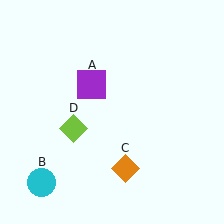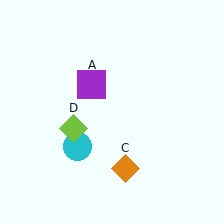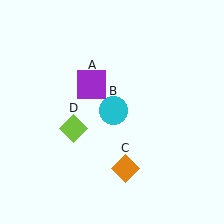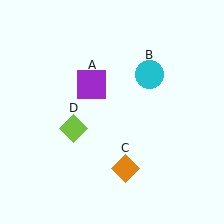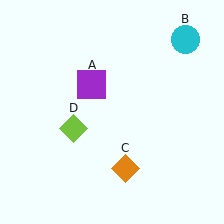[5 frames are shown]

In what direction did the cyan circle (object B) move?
The cyan circle (object B) moved up and to the right.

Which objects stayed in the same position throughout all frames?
Purple square (object A) and orange diamond (object C) and lime diamond (object D) remained stationary.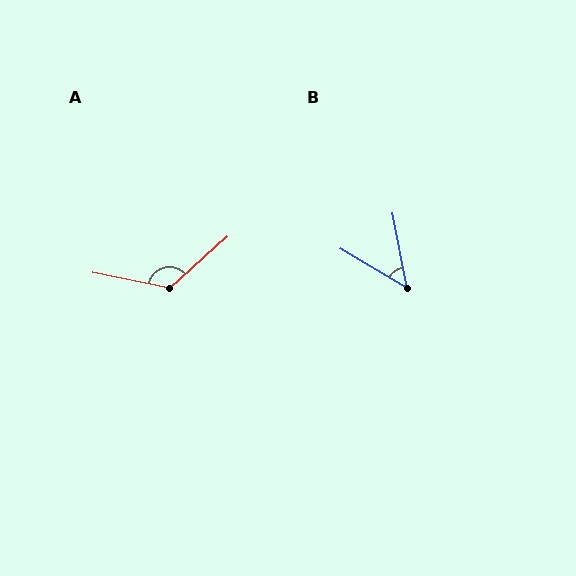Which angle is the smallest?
B, at approximately 48 degrees.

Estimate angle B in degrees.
Approximately 48 degrees.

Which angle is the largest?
A, at approximately 127 degrees.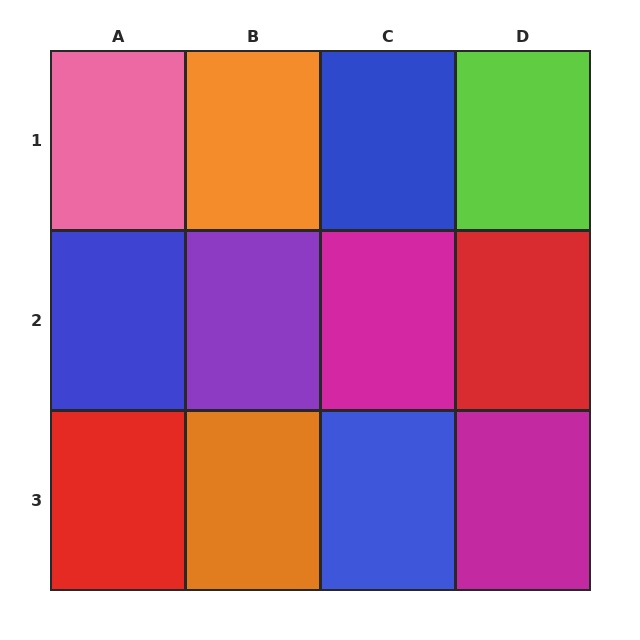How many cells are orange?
2 cells are orange.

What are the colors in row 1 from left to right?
Pink, orange, blue, lime.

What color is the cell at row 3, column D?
Magenta.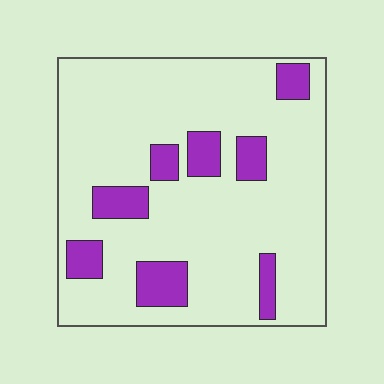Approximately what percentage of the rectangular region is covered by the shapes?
Approximately 15%.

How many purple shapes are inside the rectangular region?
8.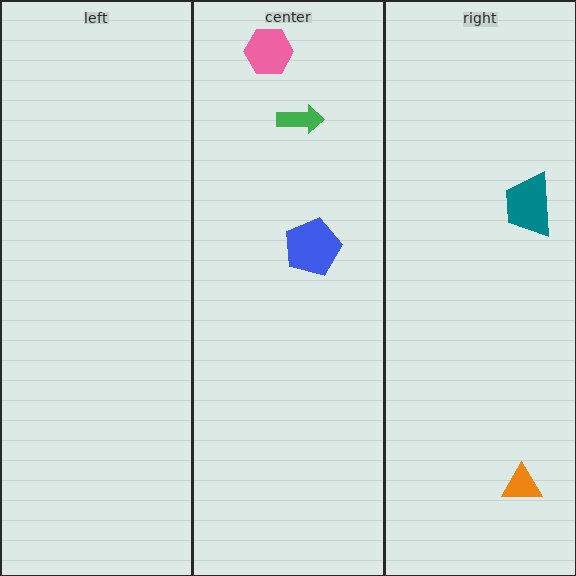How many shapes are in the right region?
2.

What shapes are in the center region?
The blue pentagon, the green arrow, the pink hexagon.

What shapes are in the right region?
The teal trapezoid, the orange triangle.